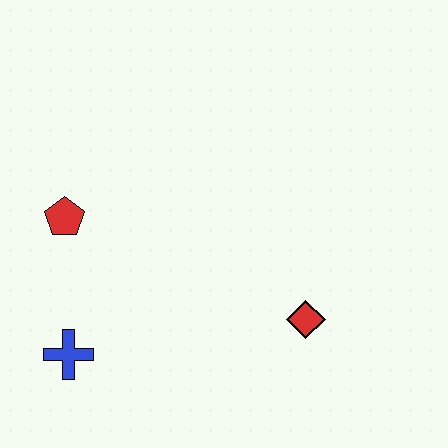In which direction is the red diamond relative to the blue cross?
The red diamond is to the right of the blue cross.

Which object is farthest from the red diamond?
The red pentagon is farthest from the red diamond.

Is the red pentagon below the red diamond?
No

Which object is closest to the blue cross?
The red pentagon is closest to the blue cross.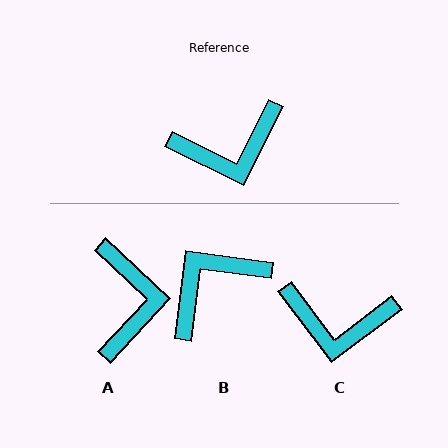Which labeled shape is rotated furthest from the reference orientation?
B, about 161 degrees away.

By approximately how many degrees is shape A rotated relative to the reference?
Approximately 74 degrees counter-clockwise.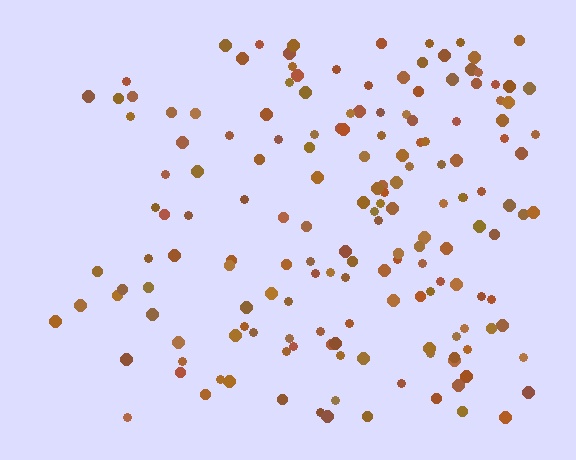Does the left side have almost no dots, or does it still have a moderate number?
Still a moderate number, just noticeably fewer than the right.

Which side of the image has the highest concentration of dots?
The right.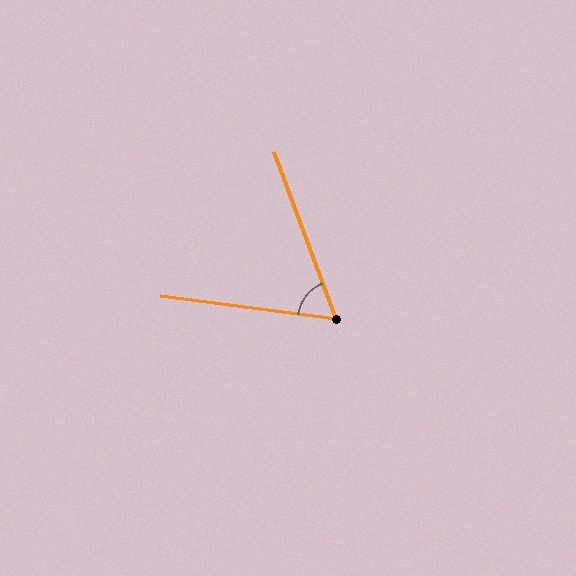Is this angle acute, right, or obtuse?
It is acute.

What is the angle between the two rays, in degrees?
Approximately 62 degrees.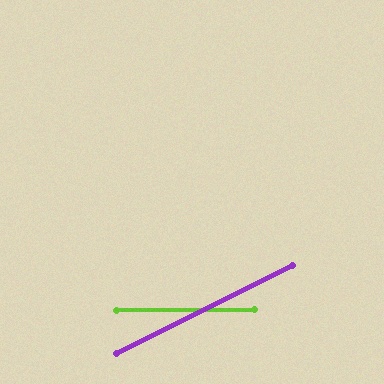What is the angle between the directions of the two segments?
Approximately 26 degrees.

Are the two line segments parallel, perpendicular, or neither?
Neither parallel nor perpendicular — they differ by about 26°.